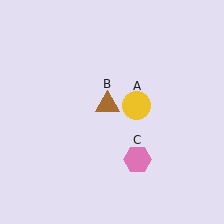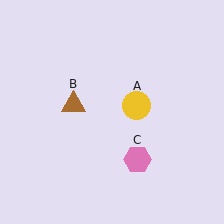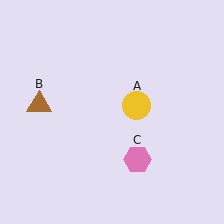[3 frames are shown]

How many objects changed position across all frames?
1 object changed position: brown triangle (object B).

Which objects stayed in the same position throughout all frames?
Yellow circle (object A) and pink hexagon (object C) remained stationary.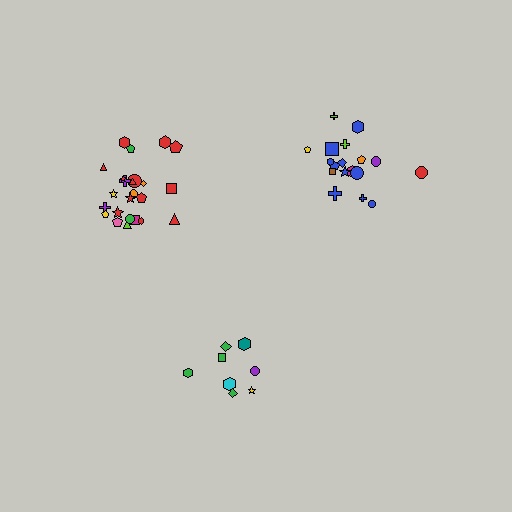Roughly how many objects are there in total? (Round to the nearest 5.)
Roughly 50 objects in total.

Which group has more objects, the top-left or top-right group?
The top-left group.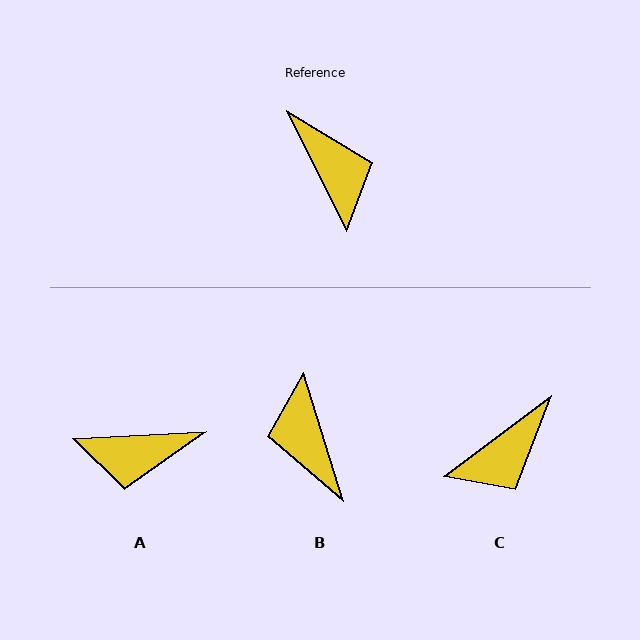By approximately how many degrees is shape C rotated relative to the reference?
Approximately 79 degrees clockwise.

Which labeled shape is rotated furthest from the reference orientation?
B, about 171 degrees away.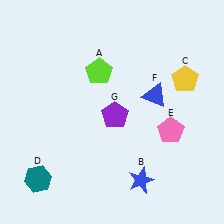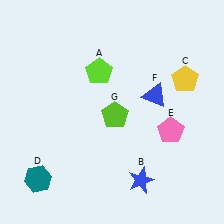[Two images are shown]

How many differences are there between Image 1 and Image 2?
There is 1 difference between the two images.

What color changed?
The pentagon (G) changed from purple in Image 1 to lime in Image 2.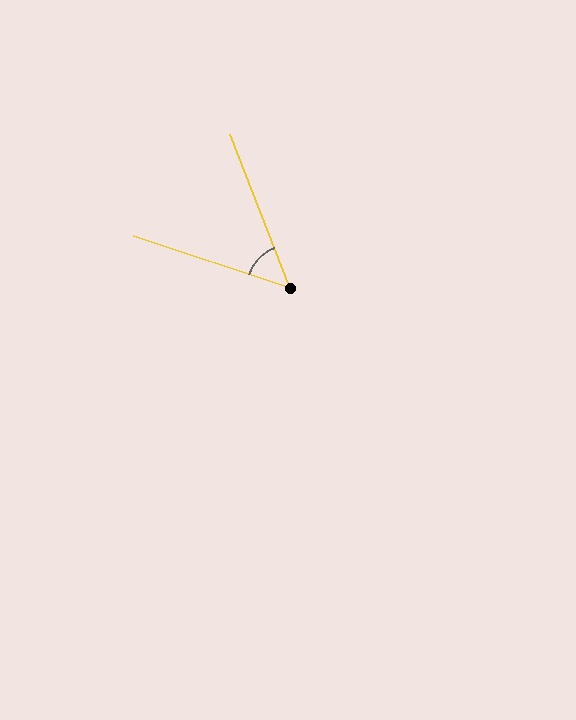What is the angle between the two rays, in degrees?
Approximately 50 degrees.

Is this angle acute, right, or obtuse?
It is acute.